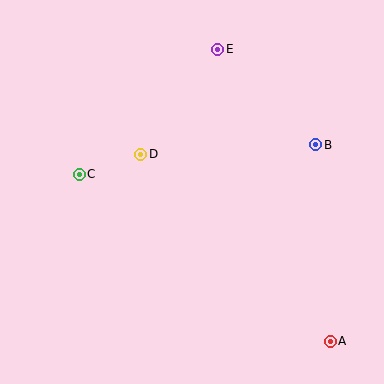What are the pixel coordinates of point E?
Point E is at (218, 49).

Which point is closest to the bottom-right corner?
Point A is closest to the bottom-right corner.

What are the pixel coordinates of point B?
Point B is at (316, 145).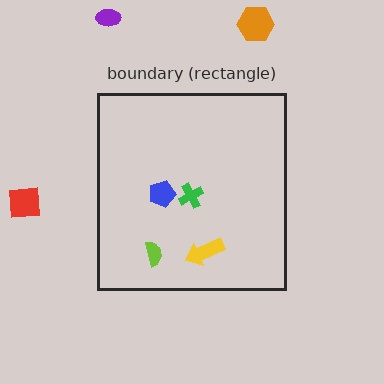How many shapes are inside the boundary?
4 inside, 3 outside.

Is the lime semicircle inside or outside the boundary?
Inside.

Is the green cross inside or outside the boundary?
Inside.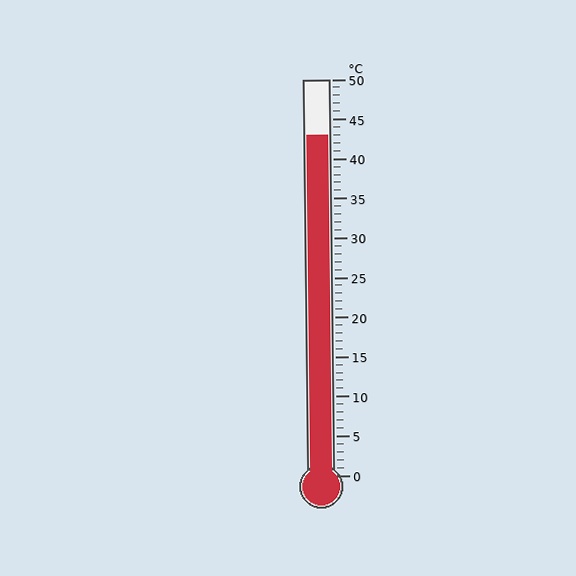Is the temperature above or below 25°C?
The temperature is above 25°C.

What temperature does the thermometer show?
The thermometer shows approximately 43°C.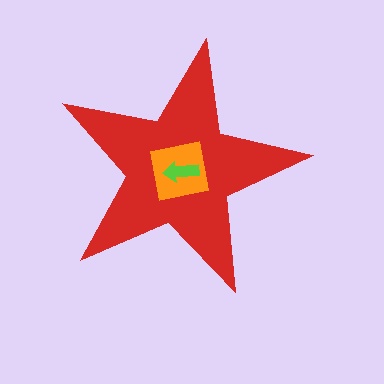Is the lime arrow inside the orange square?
Yes.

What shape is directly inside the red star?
The orange square.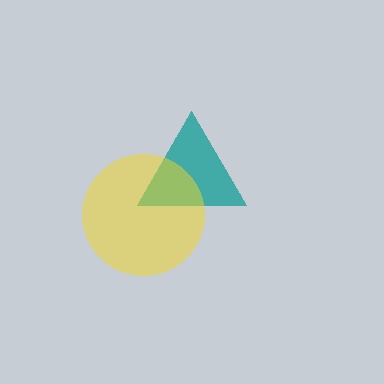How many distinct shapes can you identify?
There are 2 distinct shapes: a teal triangle, a yellow circle.